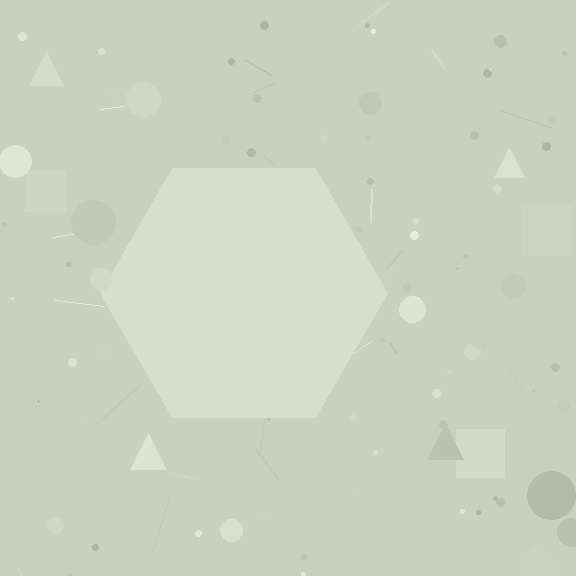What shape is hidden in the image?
A hexagon is hidden in the image.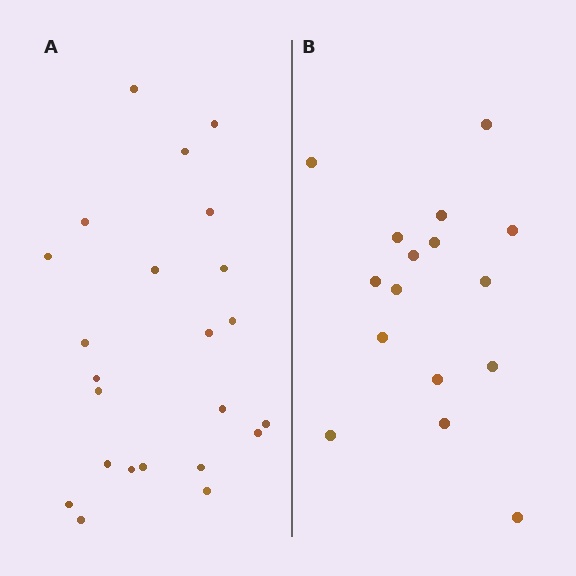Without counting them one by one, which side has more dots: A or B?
Region A (the left region) has more dots.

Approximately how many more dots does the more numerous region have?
Region A has roughly 8 or so more dots than region B.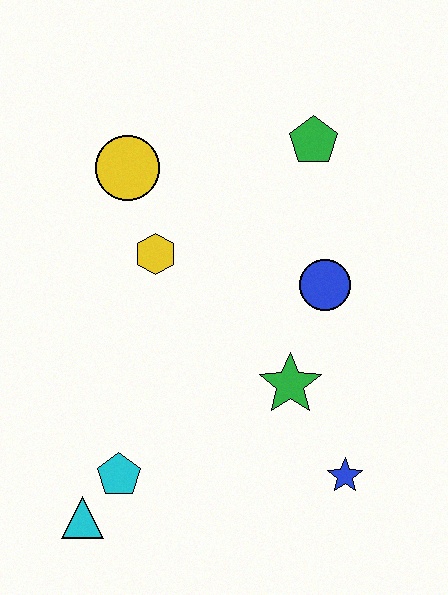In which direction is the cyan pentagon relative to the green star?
The cyan pentagon is to the left of the green star.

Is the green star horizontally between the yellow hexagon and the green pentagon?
Yes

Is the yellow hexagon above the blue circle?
Yes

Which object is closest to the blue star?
The green star is closest to the blue star.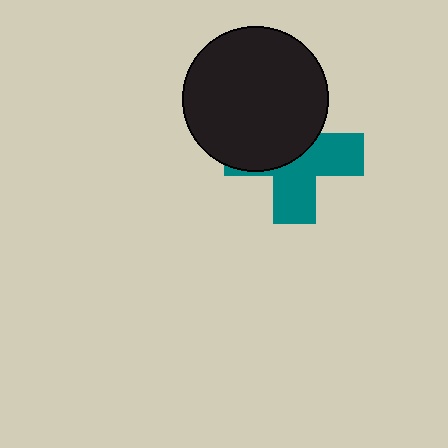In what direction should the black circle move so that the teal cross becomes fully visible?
The black circle should move up. That is the shortest direction to clear the overlap and leave the teal cross fully visible.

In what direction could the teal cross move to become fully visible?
The teal cross could move down. That would shift it out from behind the black circle entirely.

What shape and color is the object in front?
The object in front is a black circle.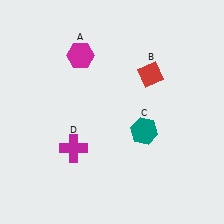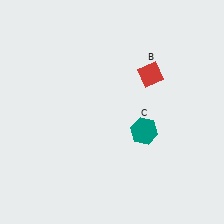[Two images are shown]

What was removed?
The magenta cross (D), the magenta hexagon (A) were removed in Image 2.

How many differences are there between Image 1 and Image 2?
There are 2 differences between the two images.